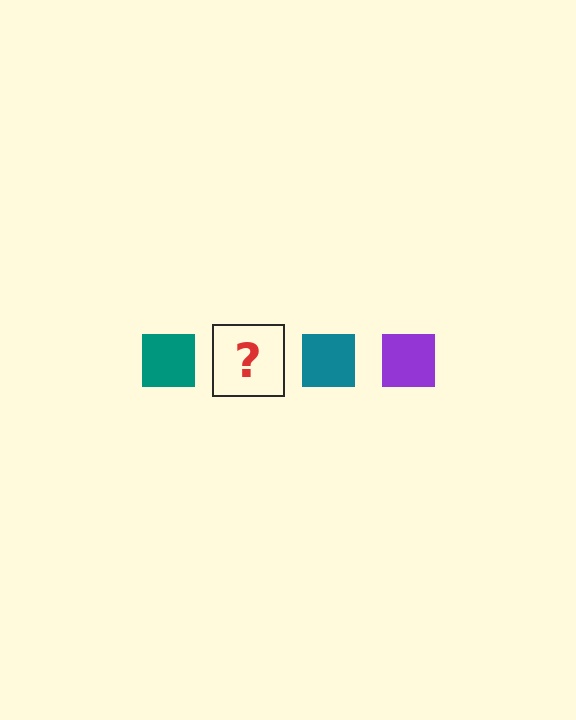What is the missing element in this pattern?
The missing element is a purple square.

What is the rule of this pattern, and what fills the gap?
The rule is that the pattern cycles through teal, purple squares. The gap should be filled with a purple square.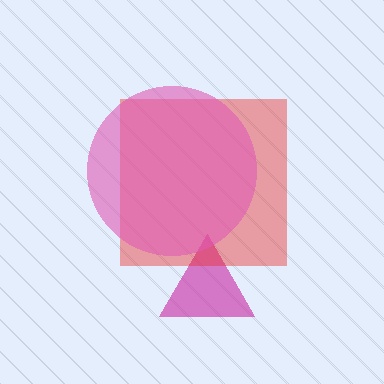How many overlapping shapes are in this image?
There are 3 overlapping shapes in the image.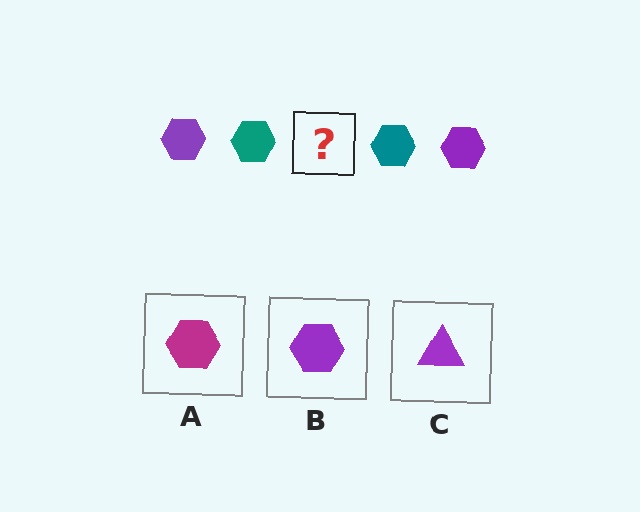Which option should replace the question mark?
Option B.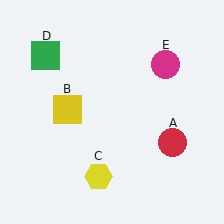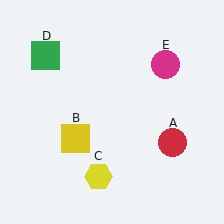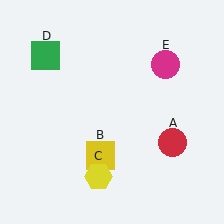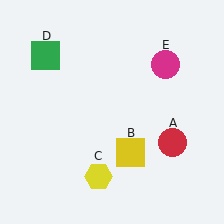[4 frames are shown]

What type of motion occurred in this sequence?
The yellow square (object B) rotated counterclockwise around the center of the scene.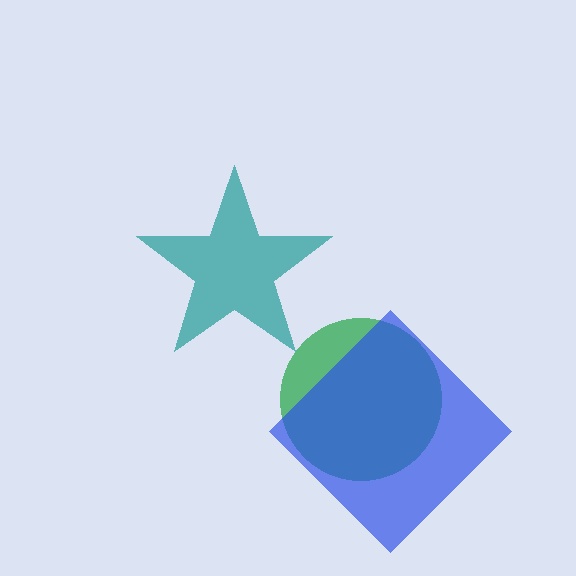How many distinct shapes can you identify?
There are 3 distinct shapes: a green circle, a blue diamond, a teal star.